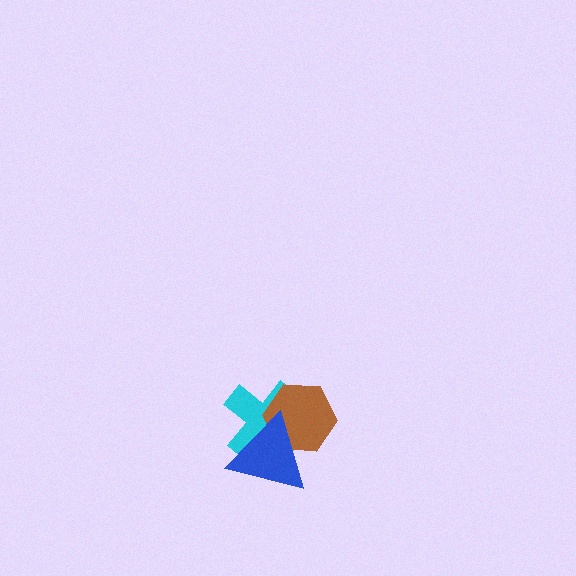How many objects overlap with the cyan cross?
2 objects overlap with the cyan cross.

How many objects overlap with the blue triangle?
2 objects overlap with the blue triangle.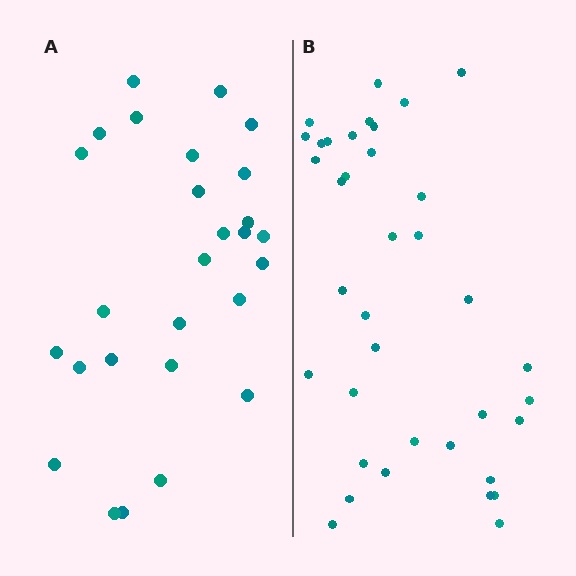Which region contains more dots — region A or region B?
Region B (the right region) has more dots.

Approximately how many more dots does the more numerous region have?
Region B has roughly 10 or so more dots than region A.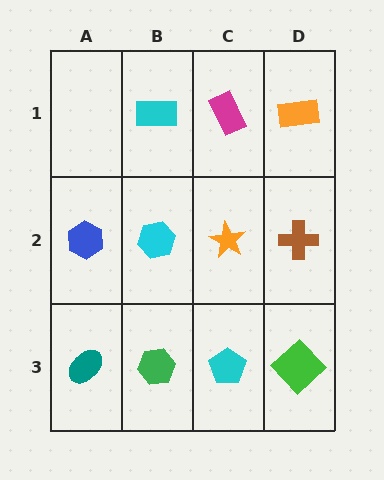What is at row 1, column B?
A cyan rectangle.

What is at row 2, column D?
A brown cross.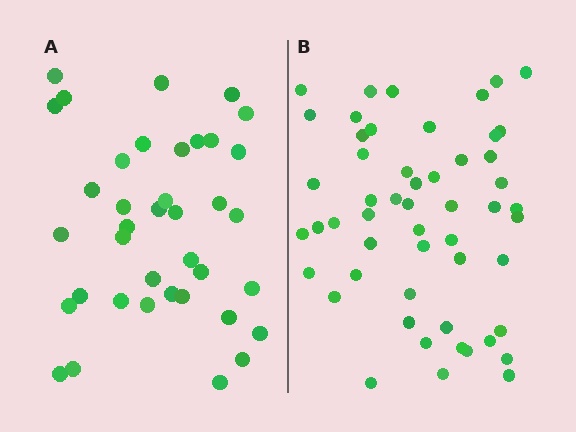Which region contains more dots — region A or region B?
Region B (the right region) has more dots.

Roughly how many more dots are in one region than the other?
Region B has approximately 15 more dots than region A.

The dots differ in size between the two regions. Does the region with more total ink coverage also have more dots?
No. Region A has more total ink coverage because its dots are larger, but region B actually contains more individual dots. Total area can be misleading — the number of items is what matters here.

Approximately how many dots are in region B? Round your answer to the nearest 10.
About 50 dots. (The exact count is 53, which rounds to 50.)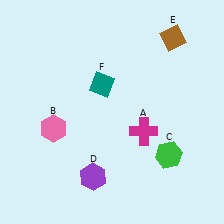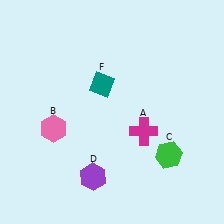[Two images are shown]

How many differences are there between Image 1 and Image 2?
There is 1 difference between the two images.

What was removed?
The brown diamond (E) was removed in Image 2.